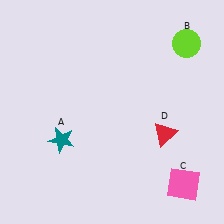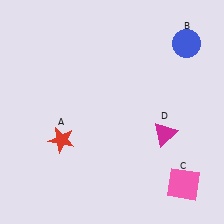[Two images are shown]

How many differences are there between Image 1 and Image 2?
There are 3 differences between the two images.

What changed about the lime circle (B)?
In Image 1, B is lime. In Image 2, it changed to blue.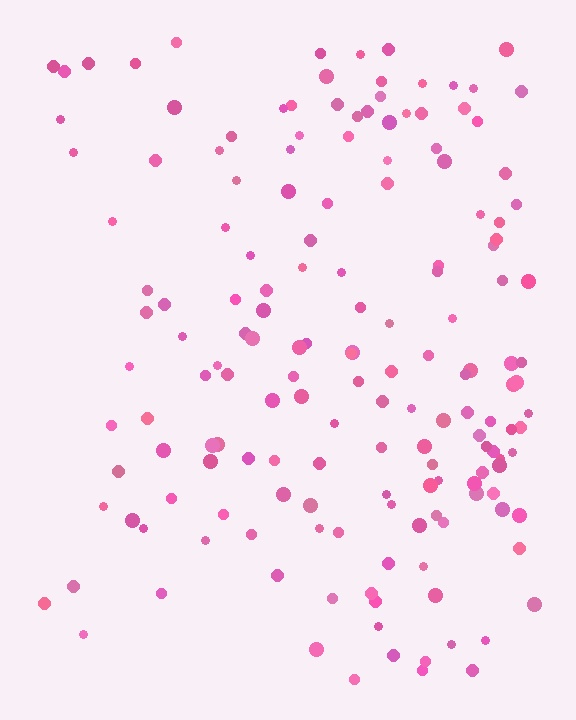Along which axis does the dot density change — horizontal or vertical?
Horizontal.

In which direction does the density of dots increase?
From left to right, with the right side densest.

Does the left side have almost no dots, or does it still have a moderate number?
Still a moderate number, just noticeably fewer than the right.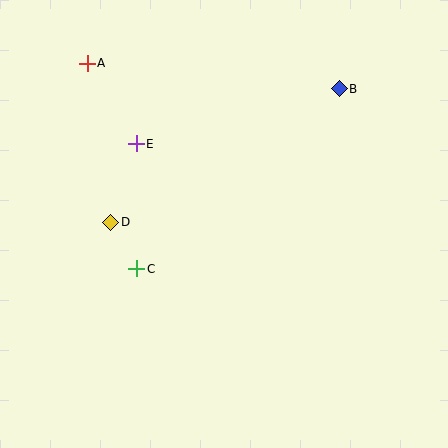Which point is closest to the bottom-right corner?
Point C is closest to the bottom-right corner.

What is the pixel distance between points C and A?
The distance between C and A is 212 pixels.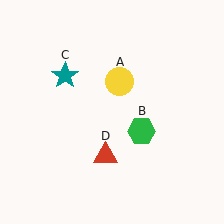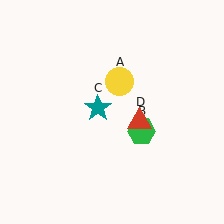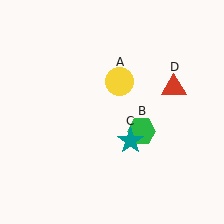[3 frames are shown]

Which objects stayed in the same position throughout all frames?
Yellow circle (object A) and green hexagon (object B) remained stationary.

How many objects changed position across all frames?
2 objects changed position: teal star (object C), red triangle (object D).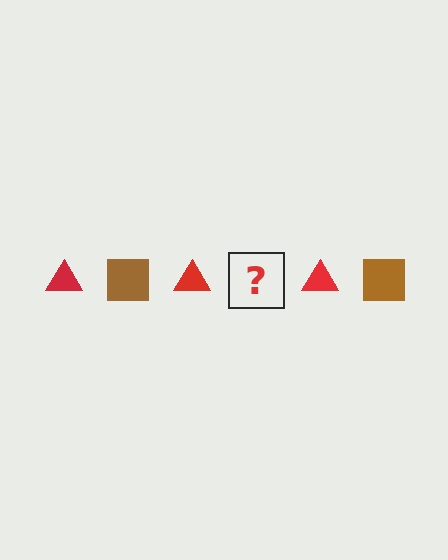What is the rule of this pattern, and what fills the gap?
The rule is that the pattern alternates between red triangle and brown square. The gap should be filled with a brown square.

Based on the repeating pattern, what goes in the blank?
The blank should be a brown square.